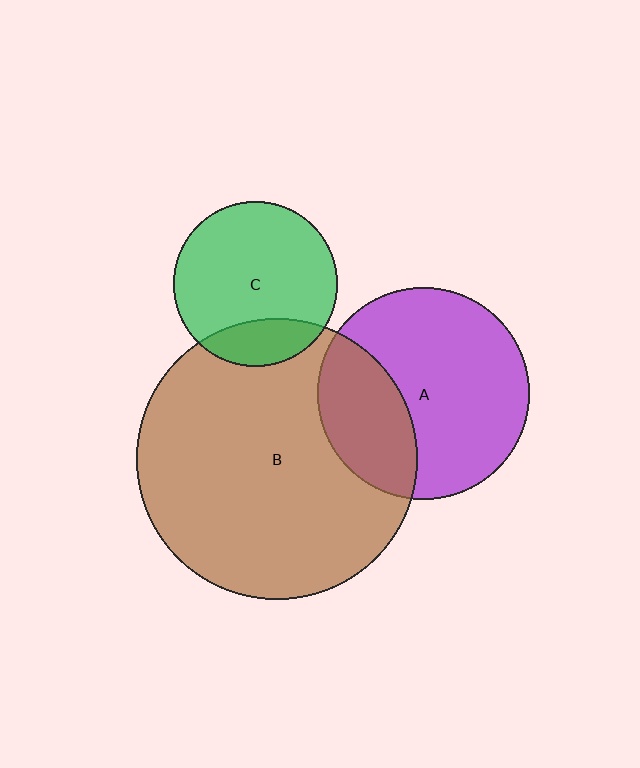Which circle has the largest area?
Circle B (brown).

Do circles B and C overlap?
Yes.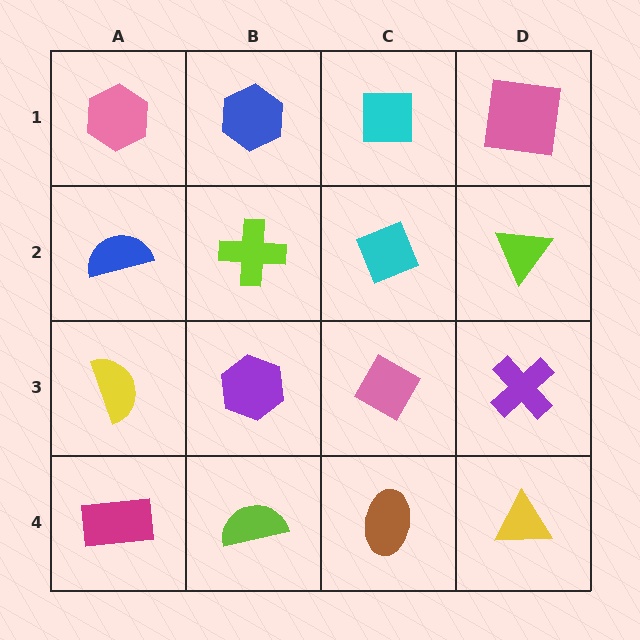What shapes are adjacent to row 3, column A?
A blue semicircle (row 2, column A), a magenta rectangle (row 4, column A), a purple hexagon (row 3, column B).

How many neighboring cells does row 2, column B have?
4.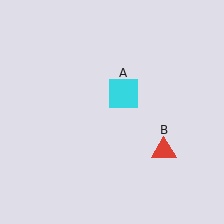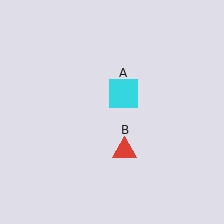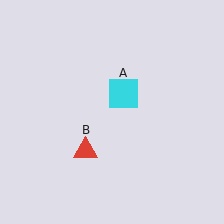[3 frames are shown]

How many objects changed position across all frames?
1 object changed position: red triangle (object B).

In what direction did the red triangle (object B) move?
The red triangle (object B) moved left.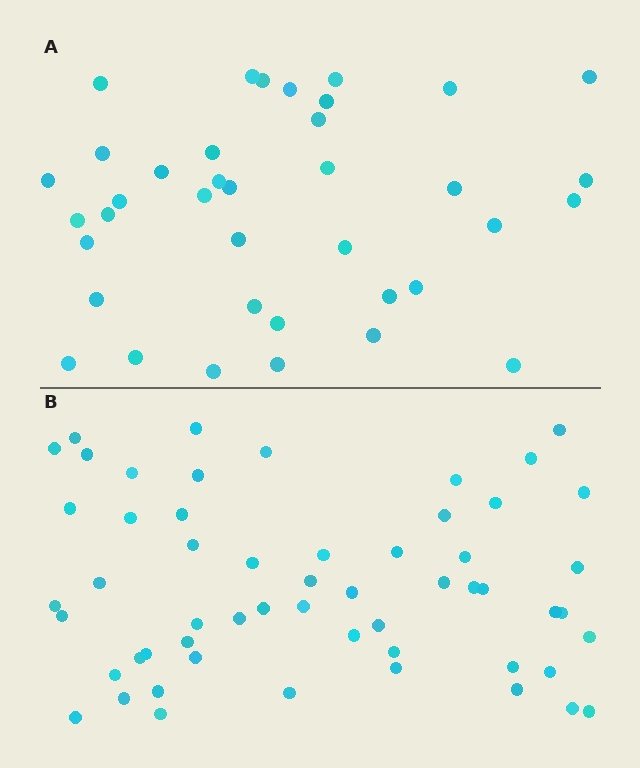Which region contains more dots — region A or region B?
Region B (the bottom region) has more dots.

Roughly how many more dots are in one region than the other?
Region B has approximately 20 more dots than region A.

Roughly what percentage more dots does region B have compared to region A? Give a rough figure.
About 45% more.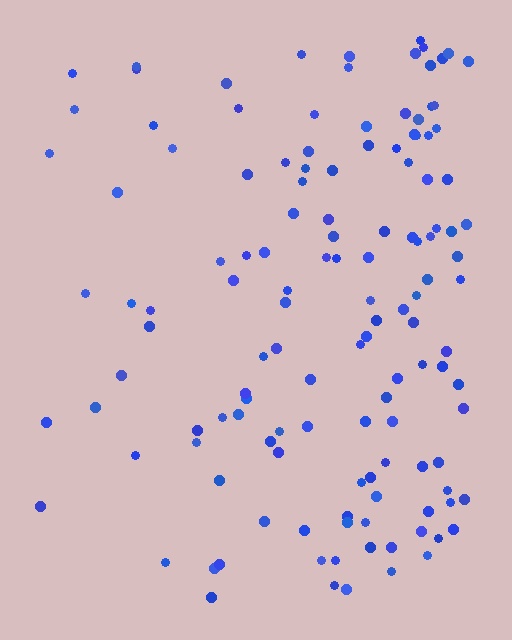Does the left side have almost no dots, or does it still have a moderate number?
Still a moderate number, just noticeably fewer than the right.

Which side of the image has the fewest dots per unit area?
The left.